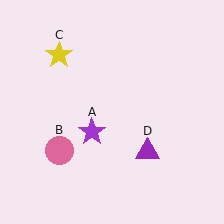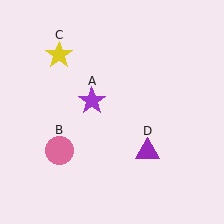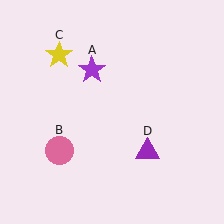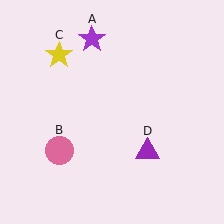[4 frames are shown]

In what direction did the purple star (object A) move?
The purple star (object A) moved up.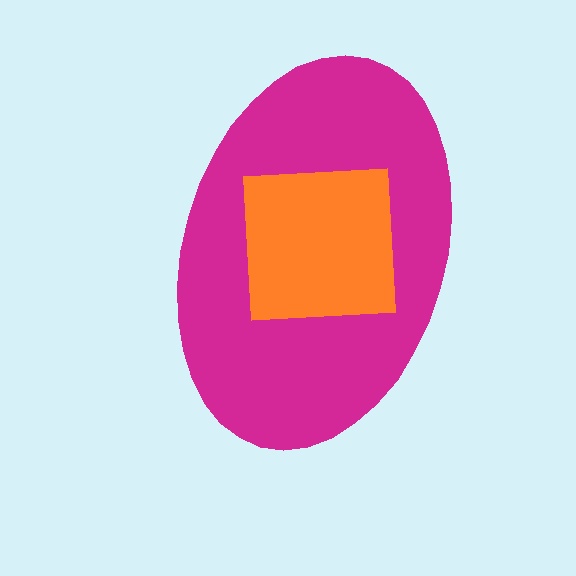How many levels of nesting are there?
2.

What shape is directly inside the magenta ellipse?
The orange square.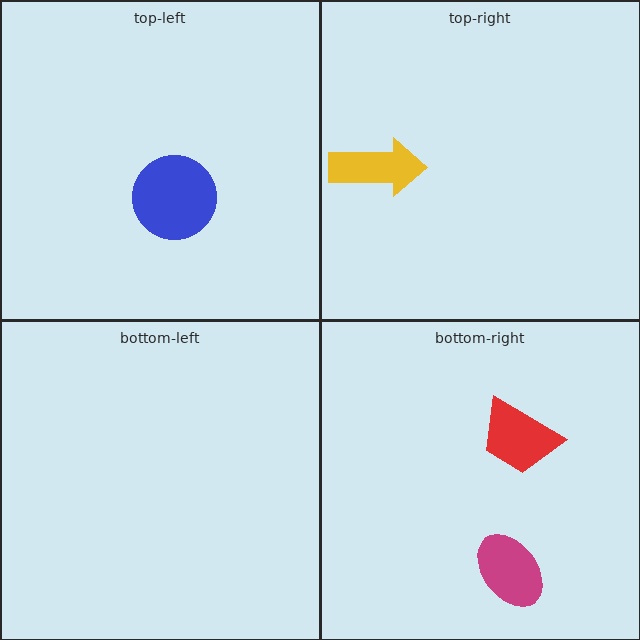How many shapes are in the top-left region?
1.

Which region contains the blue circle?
The top-left region.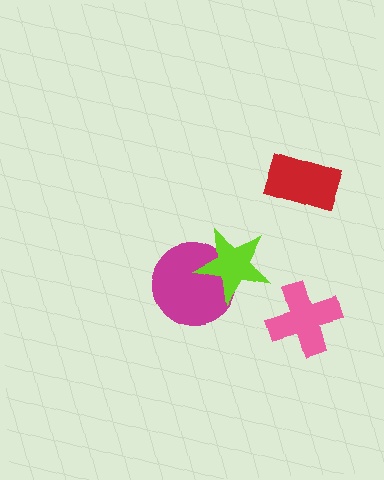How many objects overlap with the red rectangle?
0 objects overlap with the red rectangle.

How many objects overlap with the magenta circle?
1 object overlaps with the magenta circle.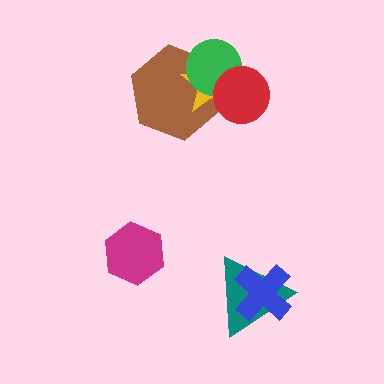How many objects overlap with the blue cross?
1 object overlaps with the blue cross.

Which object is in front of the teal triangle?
The blue cross is in front of the teal triangle.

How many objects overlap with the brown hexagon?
3 objects overlap with the brown hexagon.